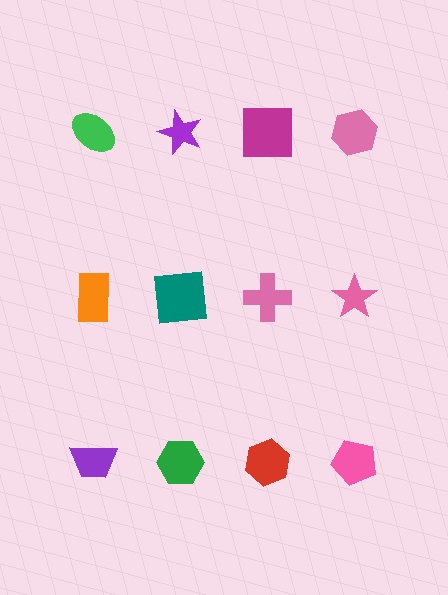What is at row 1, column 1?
A green ellipse.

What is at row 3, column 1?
A purple trapezoid.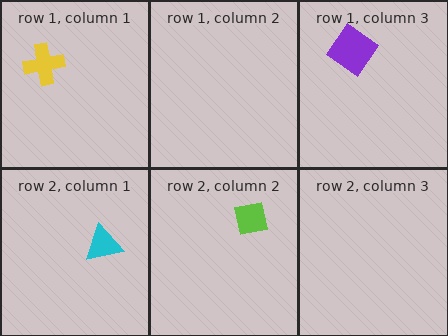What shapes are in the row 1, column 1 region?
The yellow cross.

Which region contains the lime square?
The row 2, column 2 region.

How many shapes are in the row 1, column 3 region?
1.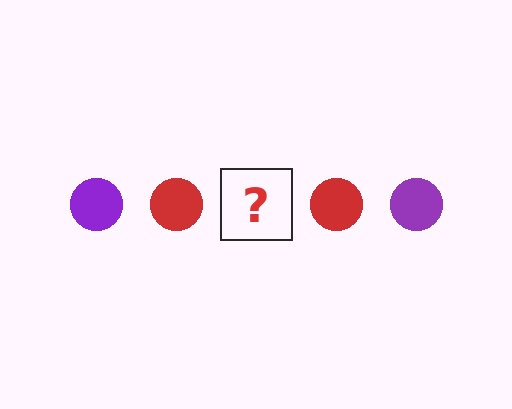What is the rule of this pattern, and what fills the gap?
The rule is that the pattern cycles through purple, red circles. The gap should be filled with a purple circle.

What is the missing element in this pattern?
The missing element is a purple circle.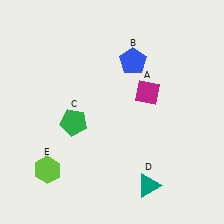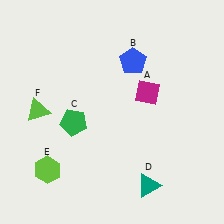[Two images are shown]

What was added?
A lime triangle (F) was added in Image 2.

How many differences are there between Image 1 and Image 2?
There is 1 difference between the two images.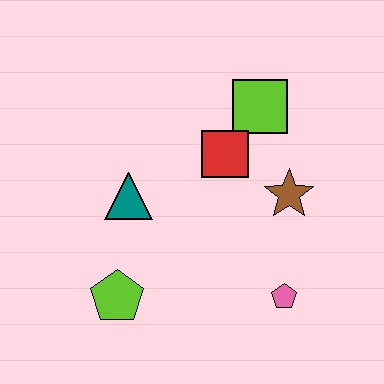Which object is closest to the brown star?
The red square is closest to the brown star.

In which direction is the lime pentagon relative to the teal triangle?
The lime pentagon is below the teal triangle.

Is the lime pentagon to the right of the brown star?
No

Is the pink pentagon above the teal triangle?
No